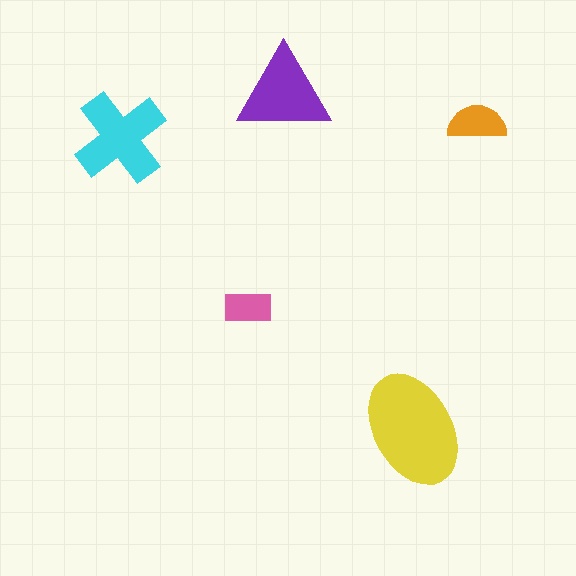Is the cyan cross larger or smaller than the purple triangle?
Larger.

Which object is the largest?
The yellow ellipse.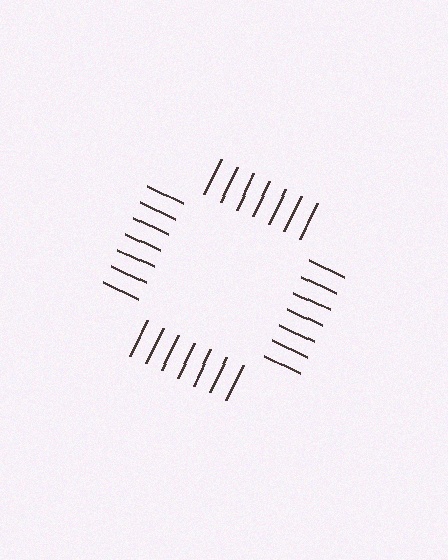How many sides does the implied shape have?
4 sides — the line-ends trace a square.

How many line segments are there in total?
28 — 7 along each of the 4 edges.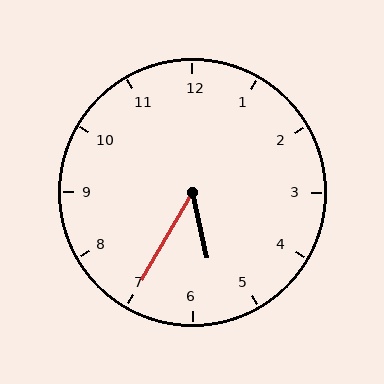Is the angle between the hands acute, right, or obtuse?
It is acute.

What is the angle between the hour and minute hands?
Approximately 42 degrees.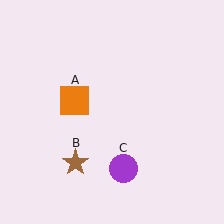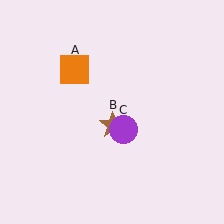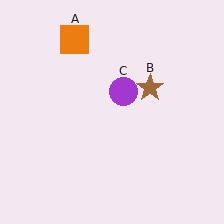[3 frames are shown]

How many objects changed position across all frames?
3 objects changed position: orange square (object A), brown star (object B), purple circle (object C).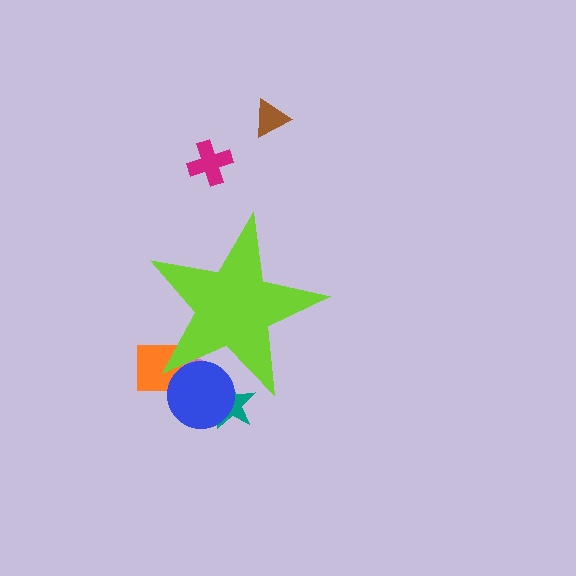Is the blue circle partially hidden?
Yes, the blue circle is partially hidden behind the lime star.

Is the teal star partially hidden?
Yes, the teal star is partially hidden behind the lime star.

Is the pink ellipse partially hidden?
Yes, the pink ellipse is partially hidden behind the lime star.